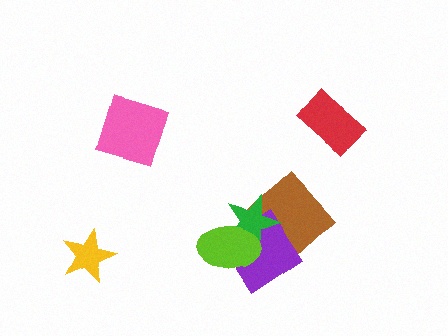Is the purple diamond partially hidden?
Yes, it is partially covered by another shape.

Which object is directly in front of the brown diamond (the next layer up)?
The purple diamond is directly in front of the brown diamond.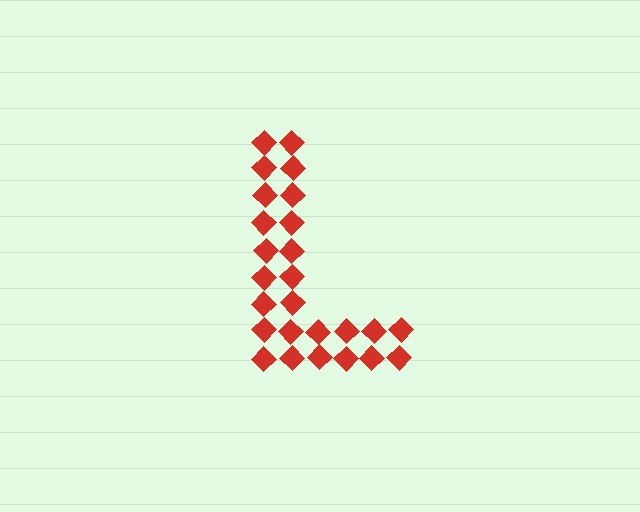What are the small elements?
The small elements are diamonds.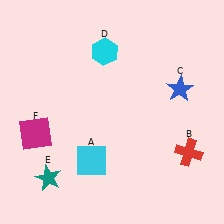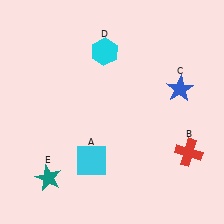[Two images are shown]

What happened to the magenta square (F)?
The magenta square (F) was removed in Image 2. It was in the bottom-left area of Image 1.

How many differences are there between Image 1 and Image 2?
There is 1 difference between the two images.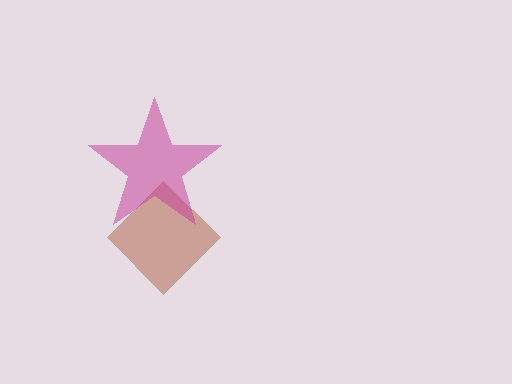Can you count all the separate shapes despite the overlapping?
Yes, there are 2 separate shapes.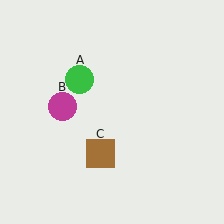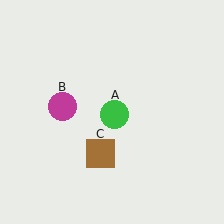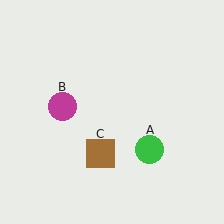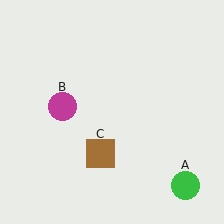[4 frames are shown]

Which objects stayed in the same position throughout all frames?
Magenta circle (object B) and brown square (object C) remained stationary.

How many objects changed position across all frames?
1 object changed position: green circle (object A).